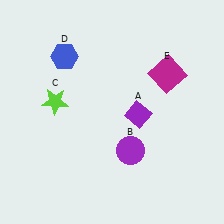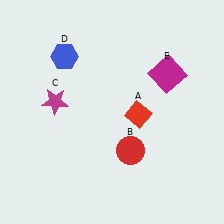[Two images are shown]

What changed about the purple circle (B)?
In Image 1, B is purple. In Image 2, it changed to red.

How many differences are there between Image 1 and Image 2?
There are 3 differences between the two images.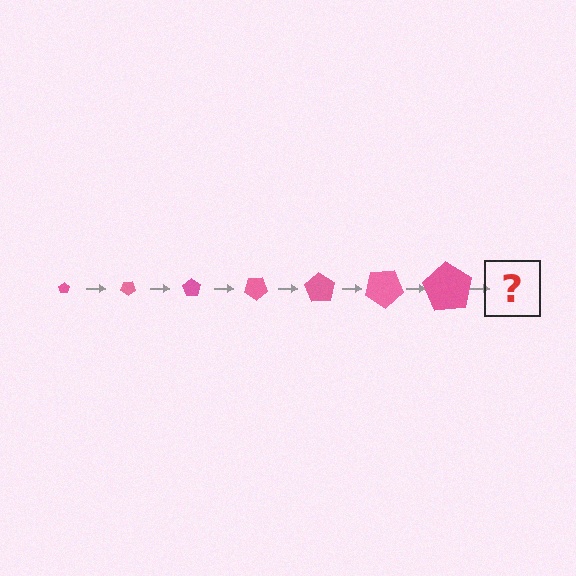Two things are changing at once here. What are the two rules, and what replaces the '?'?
The two rules are that the pentagon grows larger each step and it rotates 35 degrees each step. The '?' should be a pentagon, larger than the previous one and rotated 245 degrees from the start.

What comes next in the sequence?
The next element should be a pentagon, larger than the previous one and rotated 245 degrees from the start.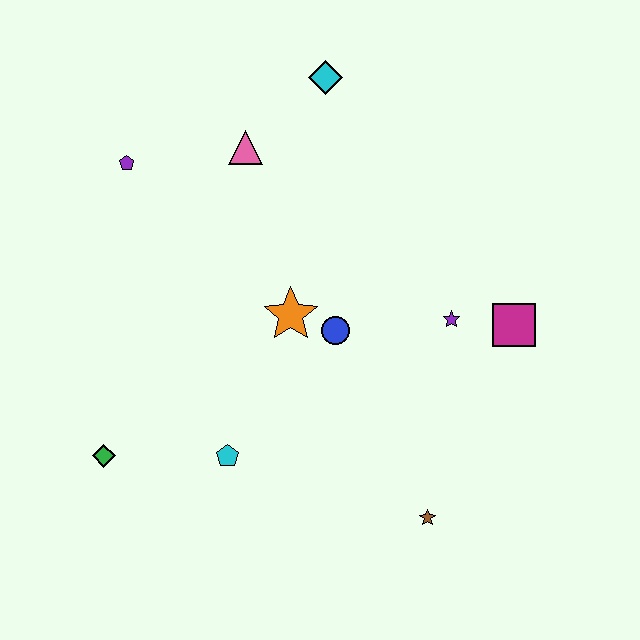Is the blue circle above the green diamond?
Yes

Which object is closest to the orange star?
The blue circle is closest to the orange star.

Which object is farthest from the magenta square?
The green diamond is farthest from the magenta square.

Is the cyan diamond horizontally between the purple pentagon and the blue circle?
Yes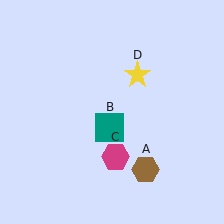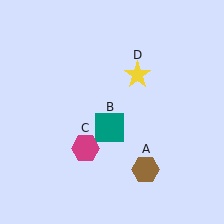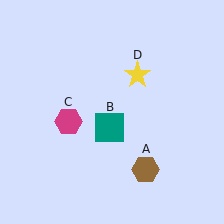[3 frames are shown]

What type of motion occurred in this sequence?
The magenta hexagon (object C) rotated clockwise around the center of the scene.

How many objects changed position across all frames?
1 object changed position: magenta hexagon (object C).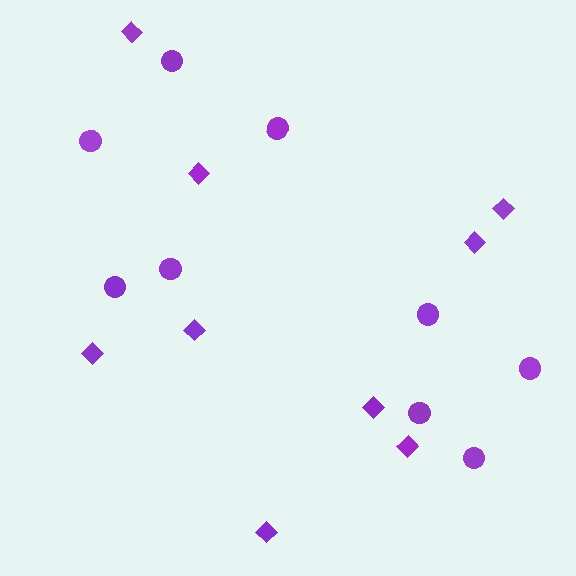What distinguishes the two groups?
There are 2 groups: one group of circles (9) and one group of diamonds (9).